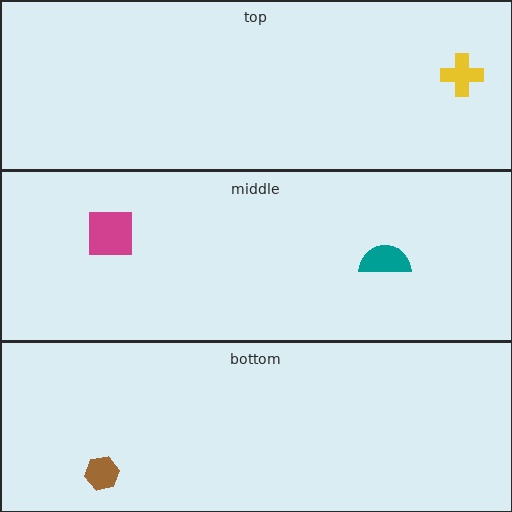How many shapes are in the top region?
1.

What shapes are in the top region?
The yellow cross.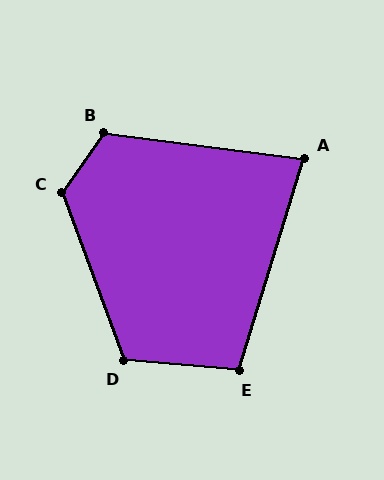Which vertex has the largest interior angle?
C, at approximately 125 degrees.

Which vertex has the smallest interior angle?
A, at approximately 80 degrees.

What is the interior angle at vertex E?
Approximately 102 degrees (obtuse).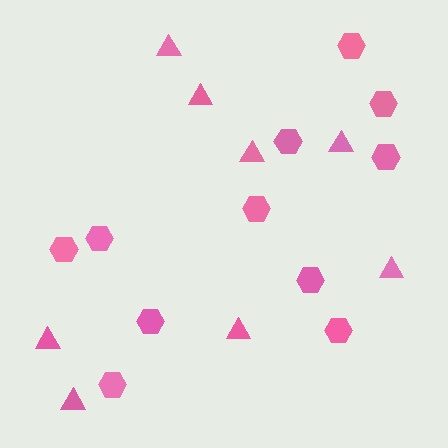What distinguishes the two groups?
There are 2 groups: one group of triangles (8) and one group of hexagons (11).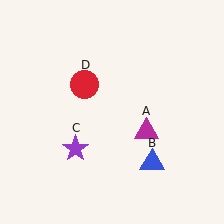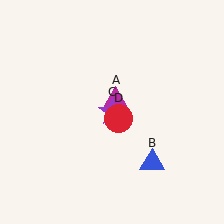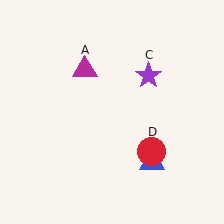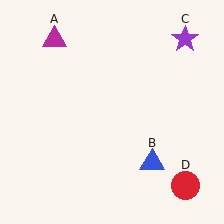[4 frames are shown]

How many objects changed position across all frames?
3 objects changed position: magenta triangle (object A), purple star (object C), red circle (object D).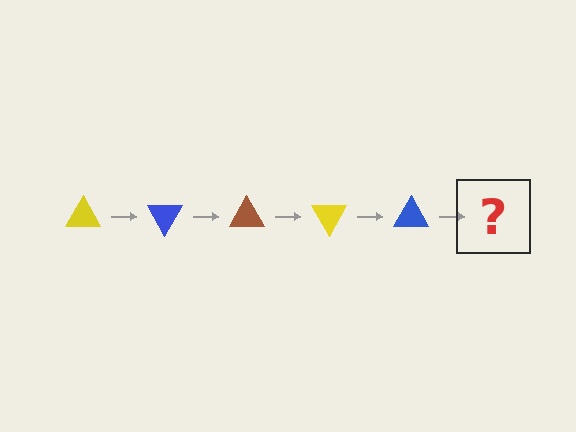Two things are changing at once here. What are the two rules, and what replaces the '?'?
The two rules are that it rotates 60 degrees each step and the color cycles through yellow, blue, and brown. The '?' should be a brown triangle, rotated 300 degrees from the start.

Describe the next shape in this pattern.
It should be a brown triangle, rotated 300 degrees from the start.